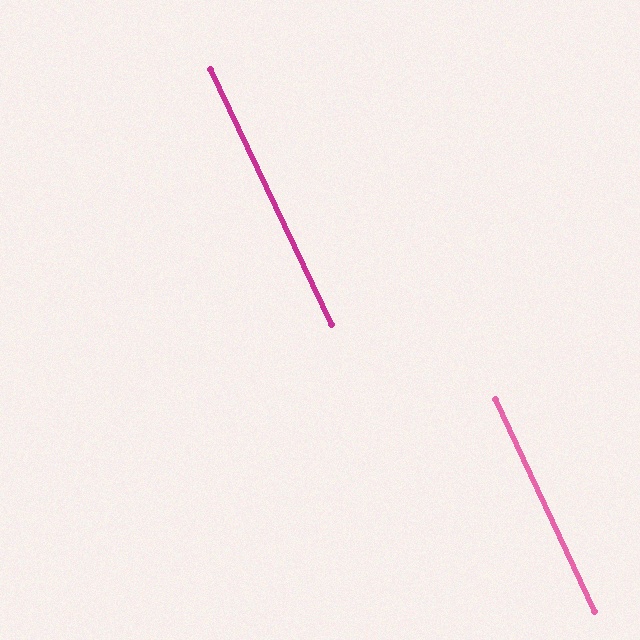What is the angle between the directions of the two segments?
Approximately 0 degrees.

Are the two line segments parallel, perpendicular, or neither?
Parallel — their directions differ by only 0.3°.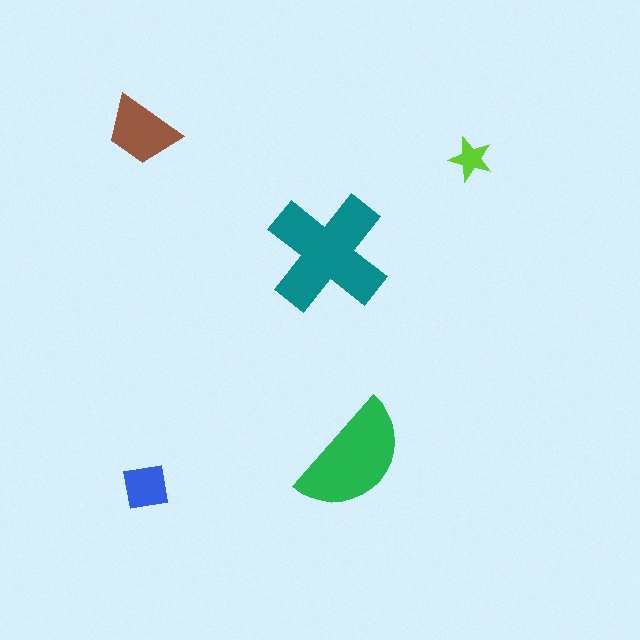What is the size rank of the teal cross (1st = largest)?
1st.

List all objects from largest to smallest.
The teal cross, the green semicircle, the brown trapezoid, the blue square, the lime star.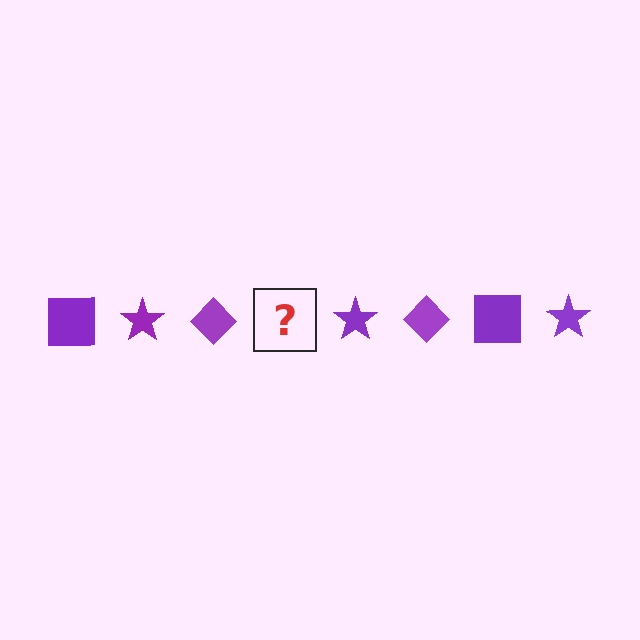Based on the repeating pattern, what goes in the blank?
The blank should be a purple square.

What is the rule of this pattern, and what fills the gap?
The rule is that the pattern cycles through square, star, diamond shapes in purple. The gap should be filled with a purple square.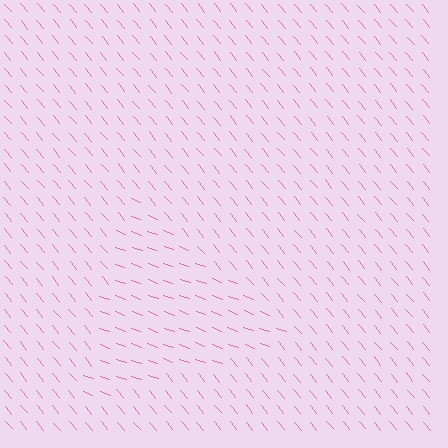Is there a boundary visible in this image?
Yes, there is a texture boundary formed by a change in line orientation.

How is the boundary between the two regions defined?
The boundary is defined purely by a change in line orientation (approximately 31 degrees difference). All lines are the same color and thickness.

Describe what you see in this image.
The image is filled with small pink line segments. A triangle region in the image has lines oriented differently from the surrounding lines, creating a visible texture boundary.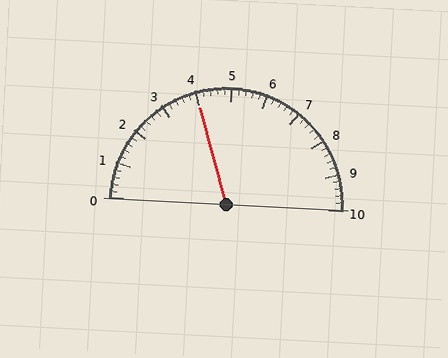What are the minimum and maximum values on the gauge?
The gauge ranges from 0 to 10.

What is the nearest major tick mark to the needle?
The nearest major tick mark is 4.